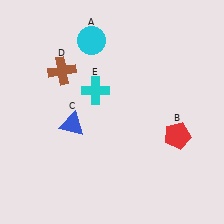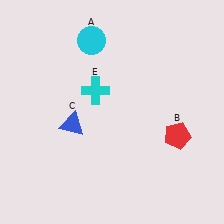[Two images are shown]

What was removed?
The brown cross (D) was removed in Image 2.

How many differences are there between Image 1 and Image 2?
There is 1 difference between the two images.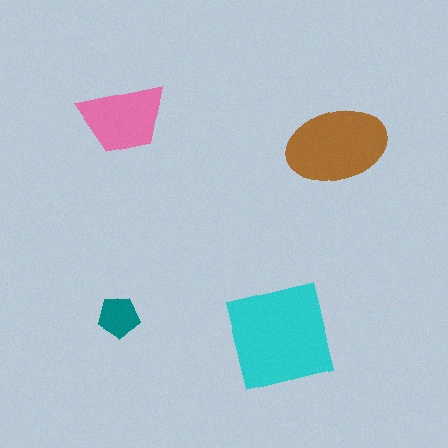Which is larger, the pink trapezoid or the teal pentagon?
The pink trapezoid.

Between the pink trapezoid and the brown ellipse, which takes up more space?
The brown ellipse.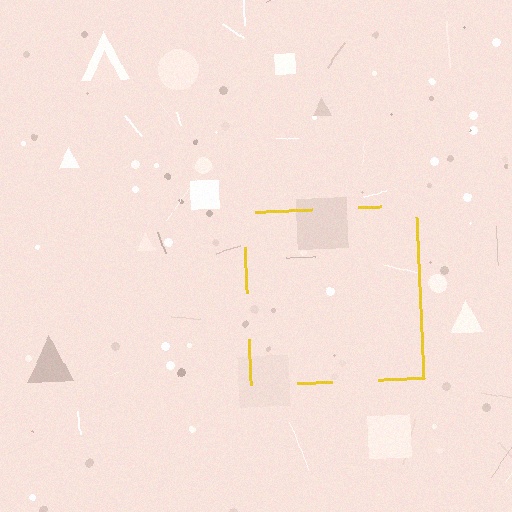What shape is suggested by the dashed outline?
The dashed outline suggests a square.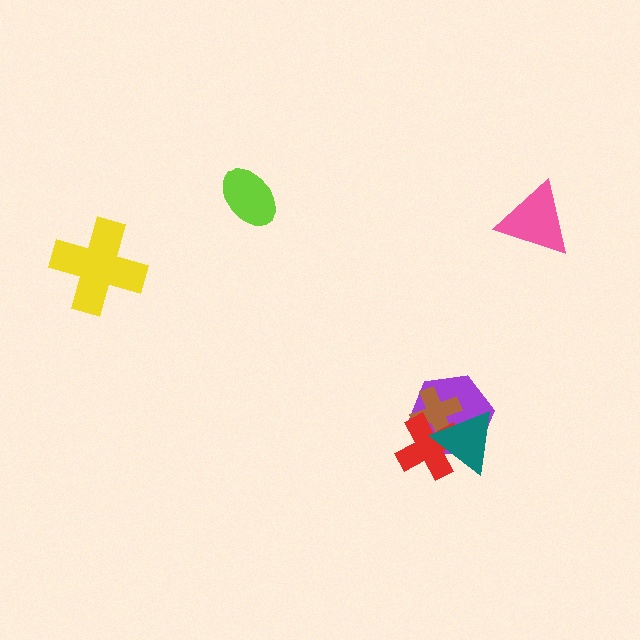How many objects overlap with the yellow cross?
0 objects overlap with the yellow cross.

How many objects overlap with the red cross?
3 objects overlap with the red cross.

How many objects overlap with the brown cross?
3 objects overlap with the brown cross.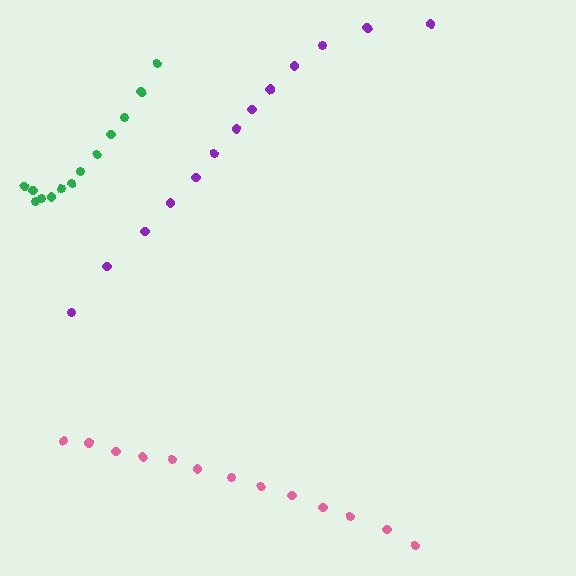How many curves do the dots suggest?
There are 3 distinct paths.